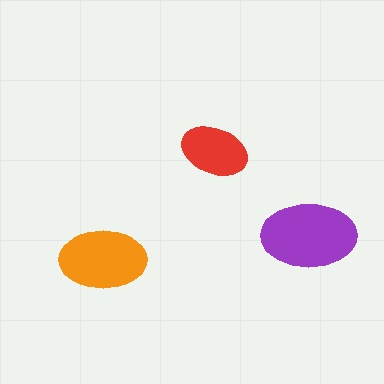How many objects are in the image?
There are 3 objects in the image.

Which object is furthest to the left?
The orange ellipse is leftmost.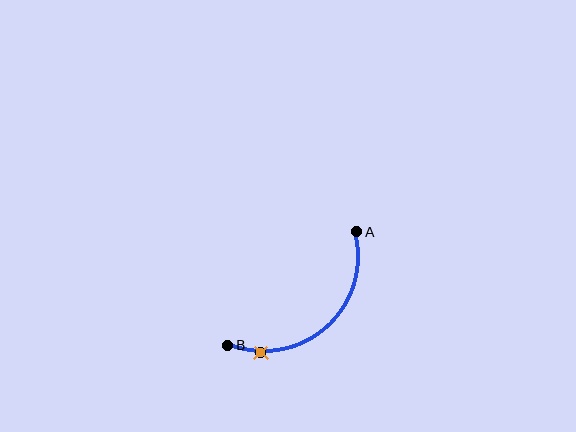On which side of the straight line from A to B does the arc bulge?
The arc bulges below and to the right of the straight line connecting A and B.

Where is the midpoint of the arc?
The arc midpoint is the point on the curve farthest from the straight line joining A and B. It sits below and to the right of that line.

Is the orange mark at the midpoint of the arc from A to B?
No. The orange mark lies on the arc but is closer to endpoint B. The arc midpoint would be at the point on the curve equidistant along the arc from both A and B.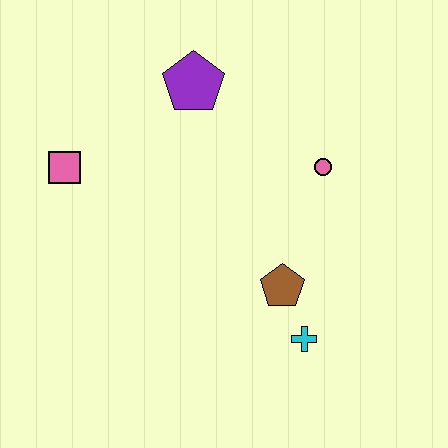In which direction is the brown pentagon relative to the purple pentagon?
The brown pentagon is below the purple pentagon.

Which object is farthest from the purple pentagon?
The cyan cross is farthest from the purple pentagon.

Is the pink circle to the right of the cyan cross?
Yes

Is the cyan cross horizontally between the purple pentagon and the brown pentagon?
No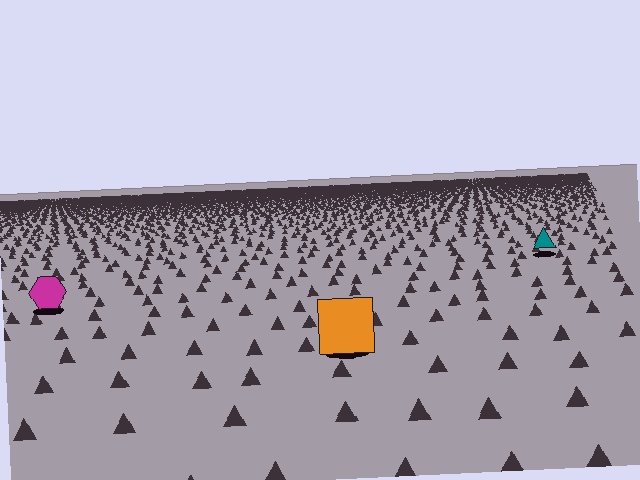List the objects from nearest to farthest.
From nearest to farthest: the orange square, the magenta hexagon, the teal triangle.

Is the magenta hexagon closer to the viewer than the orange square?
No. The orange square is closer — you can tell from the texture gradient: the ground texture is coarser near it.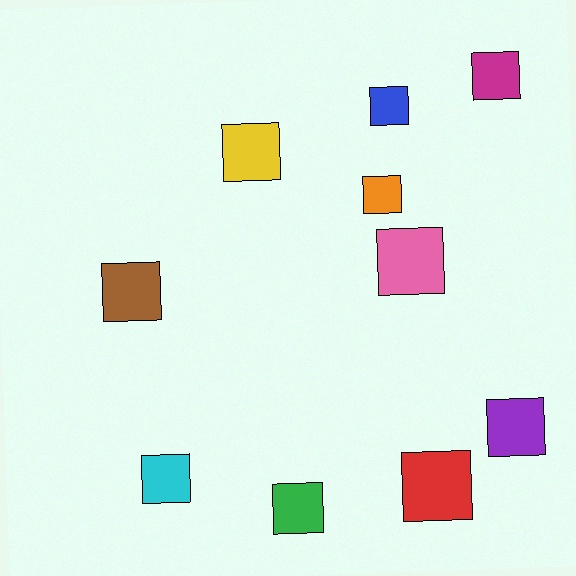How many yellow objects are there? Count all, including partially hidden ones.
There is 1 yellow object.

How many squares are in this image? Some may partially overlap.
There are 10 squares.